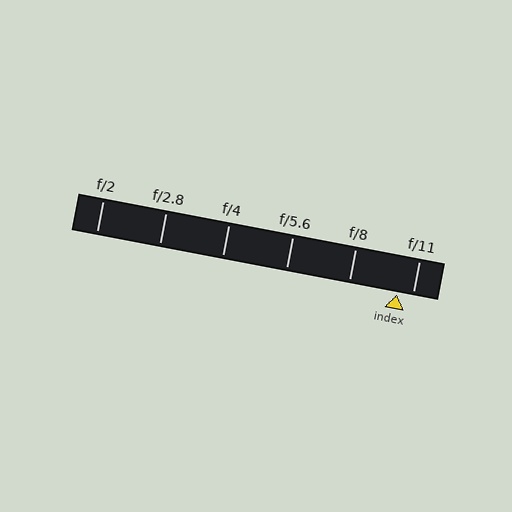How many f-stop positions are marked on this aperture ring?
There are 6 f-stop positions marked.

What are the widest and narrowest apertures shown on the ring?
The widest aperture shown is f/2 and the narrowest is f/11.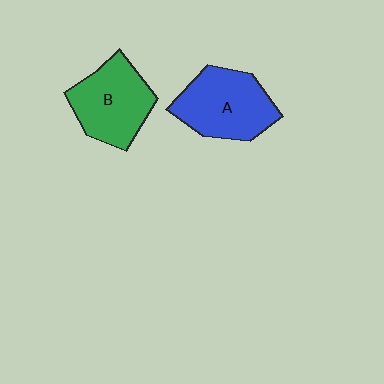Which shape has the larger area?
Shape A (blue).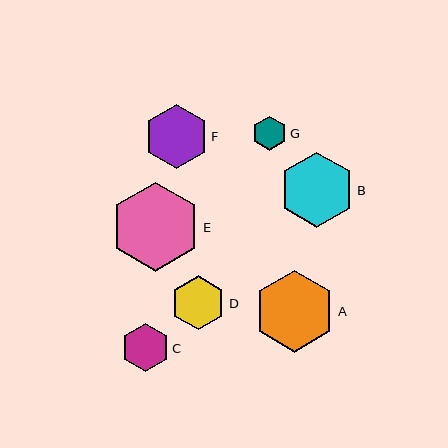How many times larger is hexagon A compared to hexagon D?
Hexagon A is approximately 1.5 times the size of hexagon D.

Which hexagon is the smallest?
Hexagon G is the smallest with a size of approximately 34 pixels.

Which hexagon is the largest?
Hexagon E is the largest with a size of approximately 89 pixels.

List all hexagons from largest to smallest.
From largest to smallest: E, A, B, F, D, C, G.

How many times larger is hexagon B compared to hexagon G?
Hexagon B is approximately 2.2 times the size of hexagon G.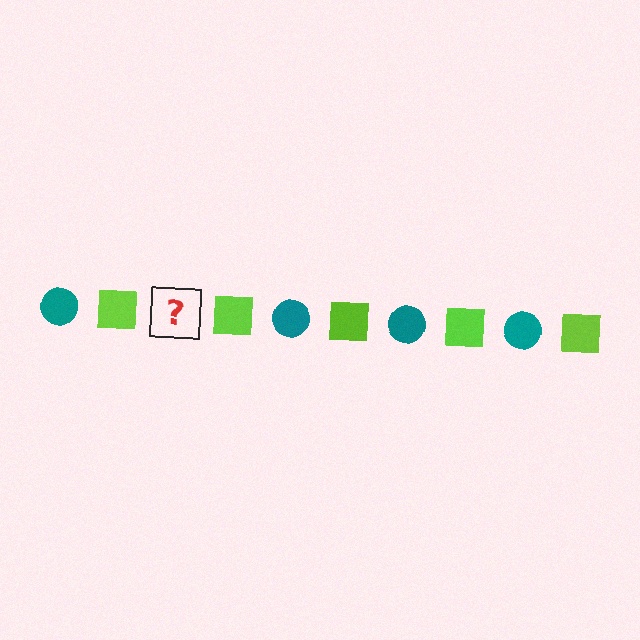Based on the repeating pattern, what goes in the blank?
The blank should be a teal circle.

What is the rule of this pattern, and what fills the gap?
The rule is that the pattern alternates between teal circle and lime square. The gap should be filled with a teal circle.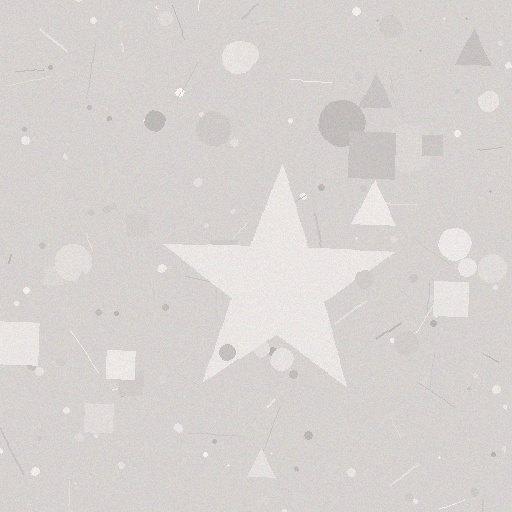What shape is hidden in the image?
A star is hidden in the image.